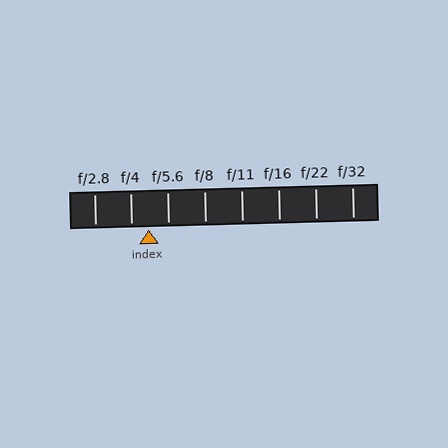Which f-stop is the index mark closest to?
The index mark is closest to f/4.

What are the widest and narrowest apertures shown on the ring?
The widest aperture shown is f/2.8 and the narrowest is f/32.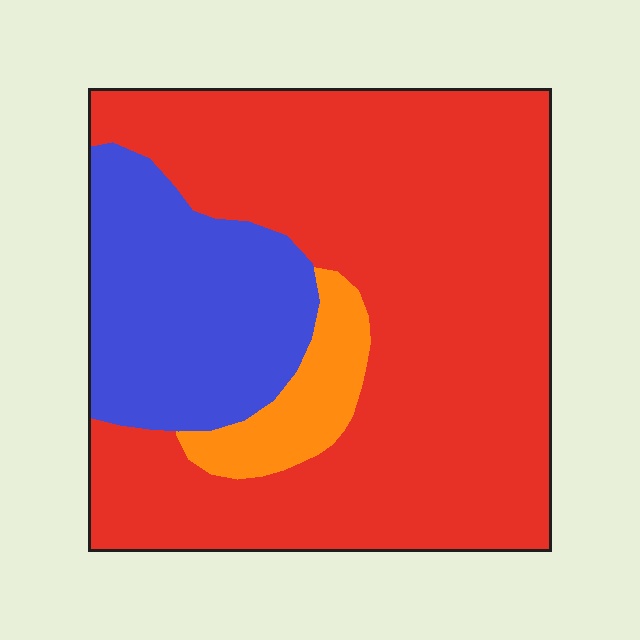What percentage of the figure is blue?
Blue covers roughly 25% of the figure.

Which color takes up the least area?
Orange, at roughly 10%.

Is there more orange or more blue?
Blue.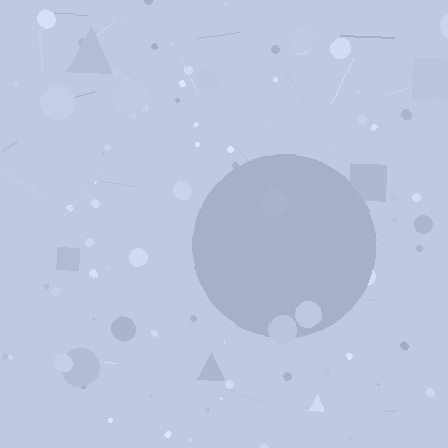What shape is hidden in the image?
A circle is hidden in the image.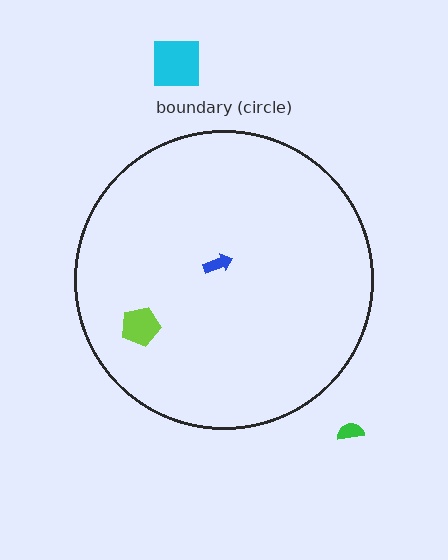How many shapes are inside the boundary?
2 inside, 2 outside.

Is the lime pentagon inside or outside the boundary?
Inside.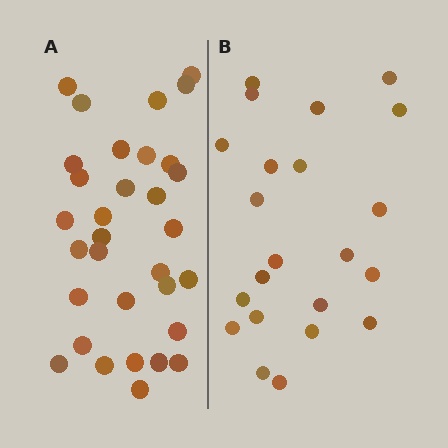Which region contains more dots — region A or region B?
Region A (the left region) has more dots.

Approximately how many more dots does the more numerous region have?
Region A has roughly 10 or so more dots than region B.